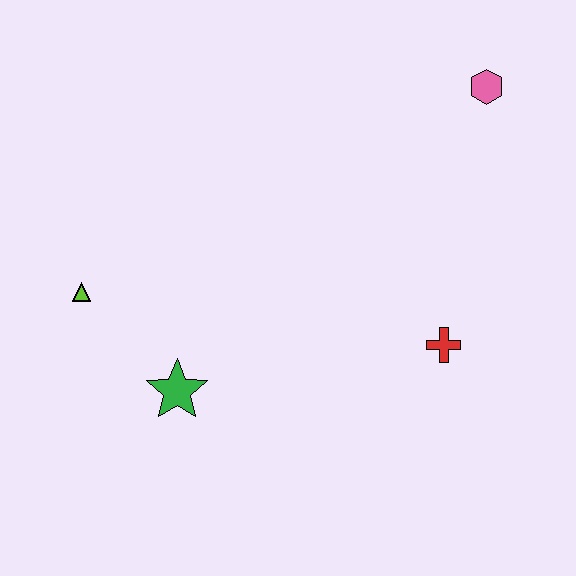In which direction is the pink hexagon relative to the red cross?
The pink hexagon is above the red cross.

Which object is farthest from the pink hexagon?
The lime triangle is farthest from the pink hexagon.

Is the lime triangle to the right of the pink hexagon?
No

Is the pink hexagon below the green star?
No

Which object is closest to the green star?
The lime triangle is closest to the green star.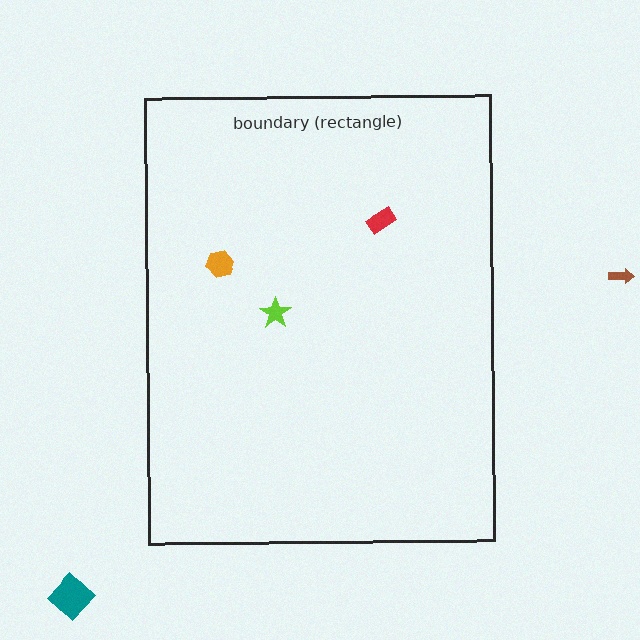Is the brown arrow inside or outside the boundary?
Outside.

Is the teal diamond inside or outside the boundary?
Outside.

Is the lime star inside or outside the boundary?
Inside.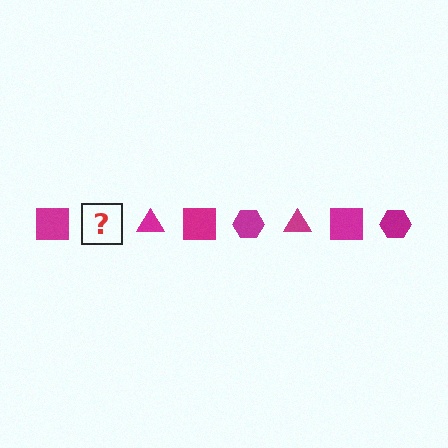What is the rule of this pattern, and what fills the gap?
The rule is that the pattern cycles through square, hexagon, triangle shapes in magenta. The gap should be filled with a magenta hexagon.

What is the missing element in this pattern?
The missing element is a magenta hexagon.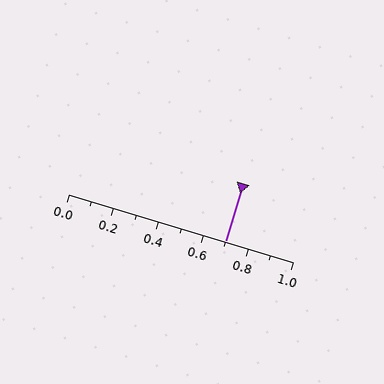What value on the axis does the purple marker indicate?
The marker indicates approximately 0.7.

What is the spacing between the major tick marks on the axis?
The major ticks are spaced 0.2 apart.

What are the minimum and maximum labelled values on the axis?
The axis runs from 0.0 to 1.0.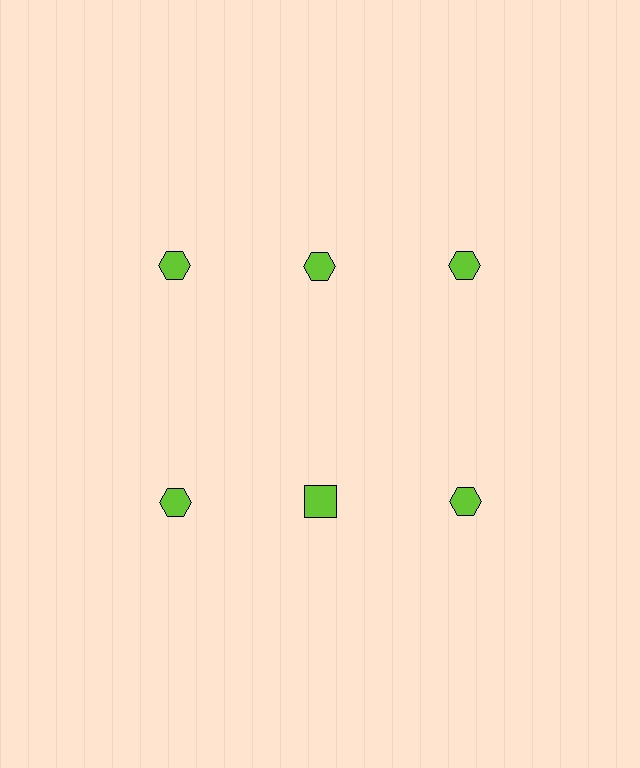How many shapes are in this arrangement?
There are 6 shapes arranged in a grid pattern.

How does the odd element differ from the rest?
It has a different shape: square instead of hexagon.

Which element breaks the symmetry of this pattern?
The lime square in the second row, second from left column breaks the symmetry. All other shapes are lime hexagons.